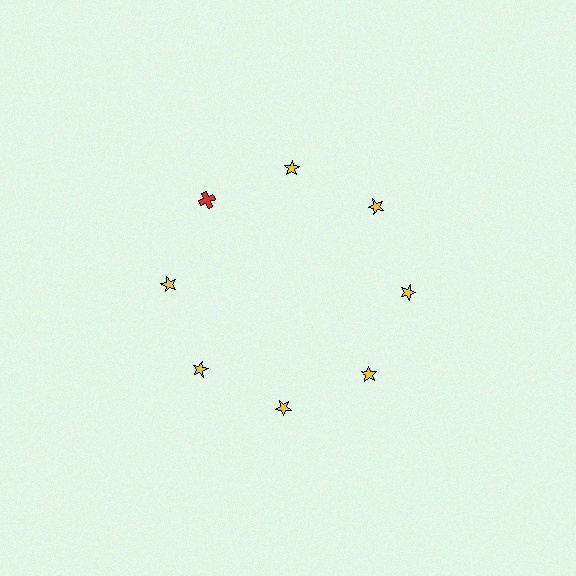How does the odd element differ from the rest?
It differs in both color (red instead of yellow) and shape (cross instead of star).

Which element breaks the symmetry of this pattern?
The red cross at roughly the 10 o'clock position breaks the symmetry. All other shapes are yellow stars.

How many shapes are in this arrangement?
There are 8 shapes arranged in a ring pattern.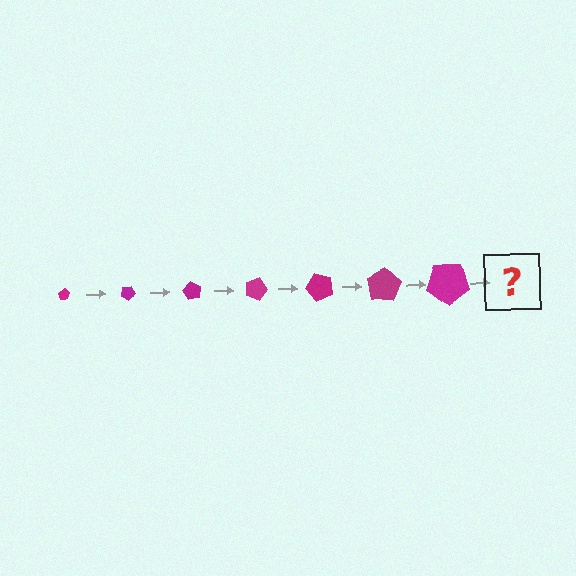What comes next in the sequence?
The next element should be a pentagon, larger than the previous one and rotated 210 degrees from the start.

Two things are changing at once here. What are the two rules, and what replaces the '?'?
The two rules are that the pentagon grows larger each step and it rotates 30 degrees each step. The '?' should be a pentagon, larger than the previous one and rotated 210 degrees from the start.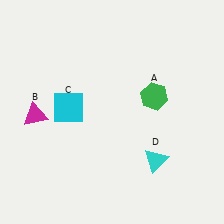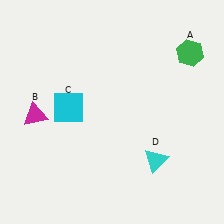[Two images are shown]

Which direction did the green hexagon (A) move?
The green hexagon (A) moved up.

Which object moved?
The green hexagon (A) moved up.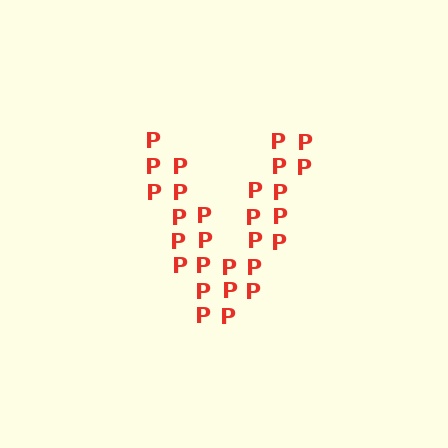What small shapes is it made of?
It is made of small letter P's.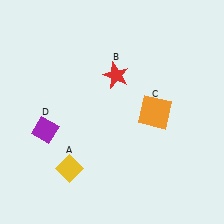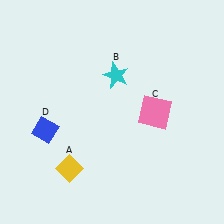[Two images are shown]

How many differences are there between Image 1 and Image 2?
There are 3 differences between the two images.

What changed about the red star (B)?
In Image 1, B is red. In Image 2, it changed to cyan.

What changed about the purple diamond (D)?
In Image 1, D is purple. In Image 2, it changed to blue.